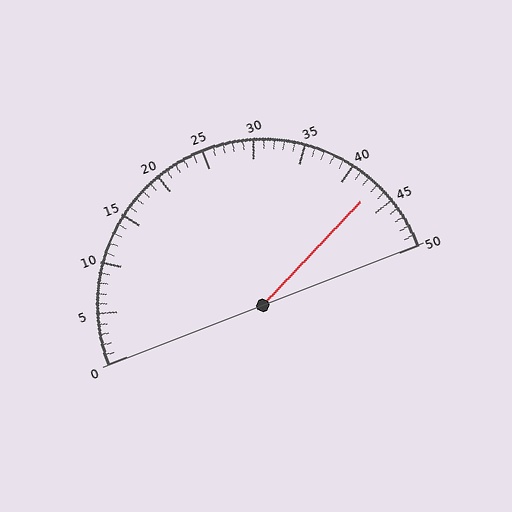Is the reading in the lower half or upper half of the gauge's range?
The reading is in the upper half of the range (0 to 50).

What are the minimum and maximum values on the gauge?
The gauge ranges from 0 to 50.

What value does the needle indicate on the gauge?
The needle indicates approximately 43.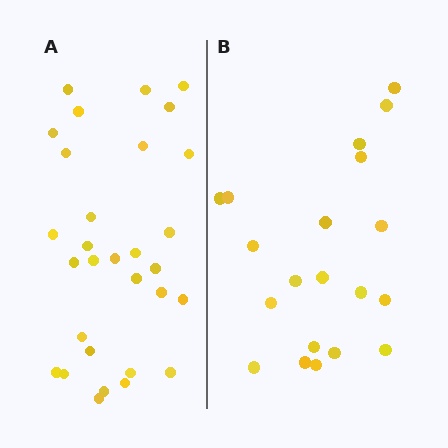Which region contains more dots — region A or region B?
Region A (the left region) has more dots.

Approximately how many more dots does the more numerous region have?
Region A has roughly 10 or so more dots than region B.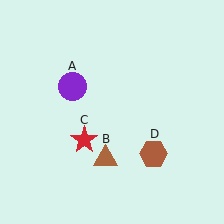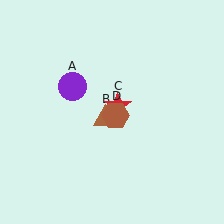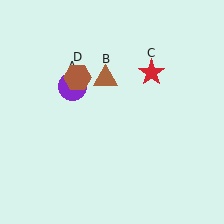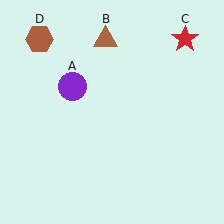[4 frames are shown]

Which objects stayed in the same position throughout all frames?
Purple circle (object A) remained stationary.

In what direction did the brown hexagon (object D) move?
The brown hexagon (object D) moved up and to the left.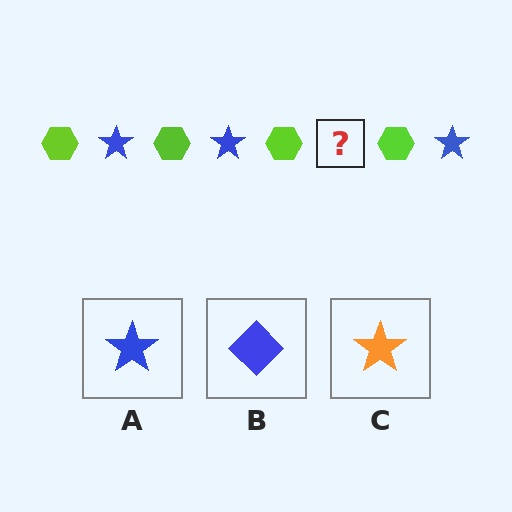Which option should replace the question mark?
Option A.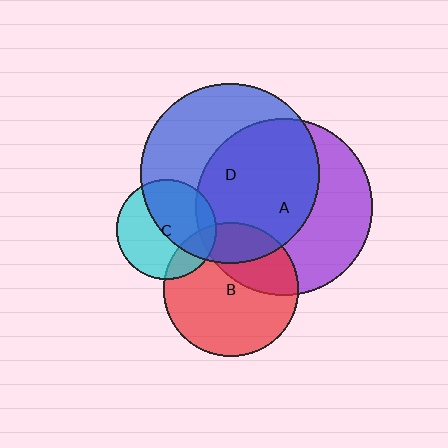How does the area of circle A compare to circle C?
Approximately 3.1 times.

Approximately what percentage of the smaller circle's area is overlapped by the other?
Approximately 10%.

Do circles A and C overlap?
Yes.